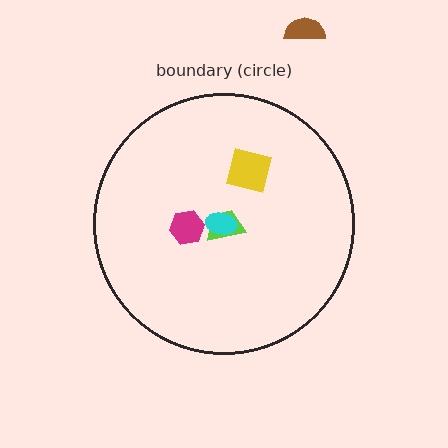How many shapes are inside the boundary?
4 inside, 1 outside.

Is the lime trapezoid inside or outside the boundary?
Inside.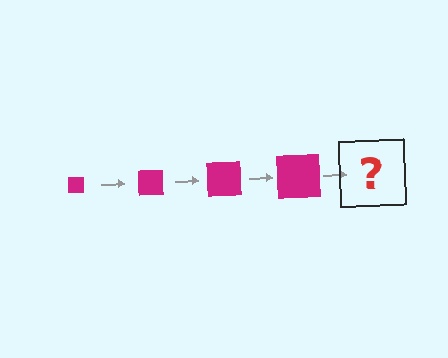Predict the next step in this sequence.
The next step is a magenta square, larger than the previous one.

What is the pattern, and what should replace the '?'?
The pattern is that the square gets progressively larger each step. The '?' should be a magenta square, larger than the previous one.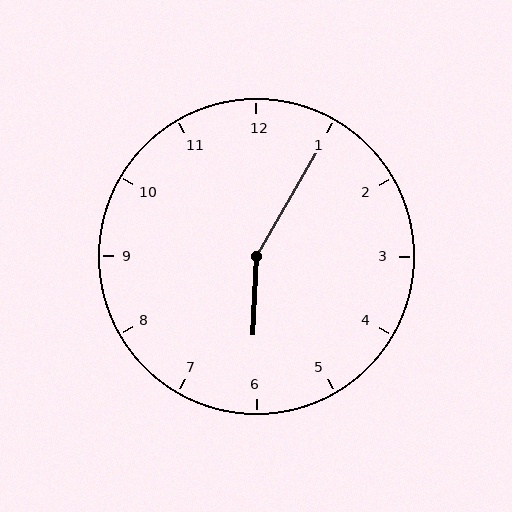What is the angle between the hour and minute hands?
Approximately 152 degrees.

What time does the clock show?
6:05.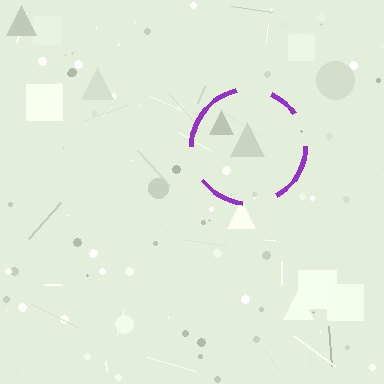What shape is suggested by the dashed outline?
The dashed outline suggests a circle.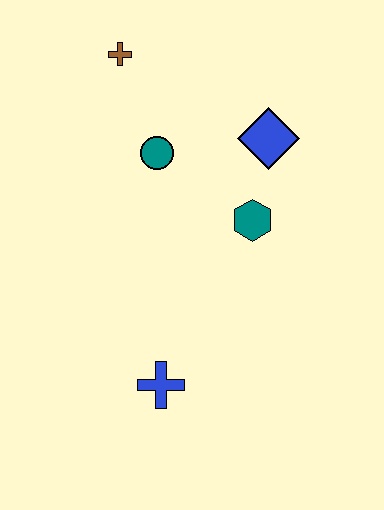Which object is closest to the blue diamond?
The teal hexagon is closest to the blue diamond.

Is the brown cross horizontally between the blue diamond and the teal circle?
No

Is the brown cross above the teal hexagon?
Yes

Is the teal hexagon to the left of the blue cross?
No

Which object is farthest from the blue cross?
The brown cross is farthest from the blue cross.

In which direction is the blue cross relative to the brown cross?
The blue cross is below the brown cross.